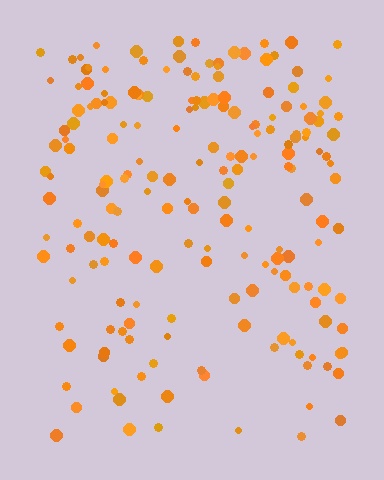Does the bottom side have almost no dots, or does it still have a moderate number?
Still a moderate number, just noticeably fewer than the top.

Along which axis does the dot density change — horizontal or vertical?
Vertical.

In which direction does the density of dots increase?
From bottom to top, with the top side densest.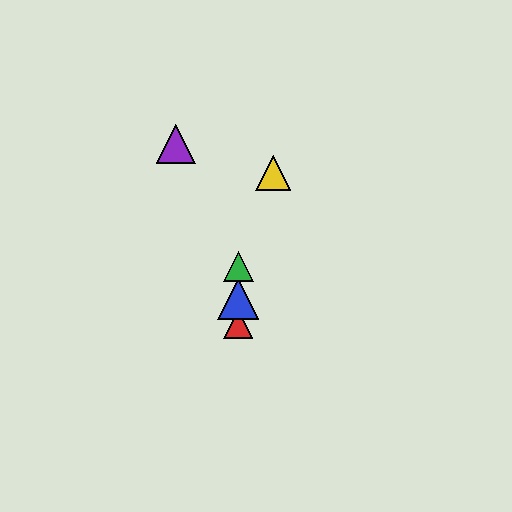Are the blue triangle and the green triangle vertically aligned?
Yes, both are at x≈238.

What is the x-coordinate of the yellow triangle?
The yellow triangle is at x≈273.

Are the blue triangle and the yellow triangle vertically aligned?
No, the blue triangle is at x≈238 and the yellow triangle is at x≈273.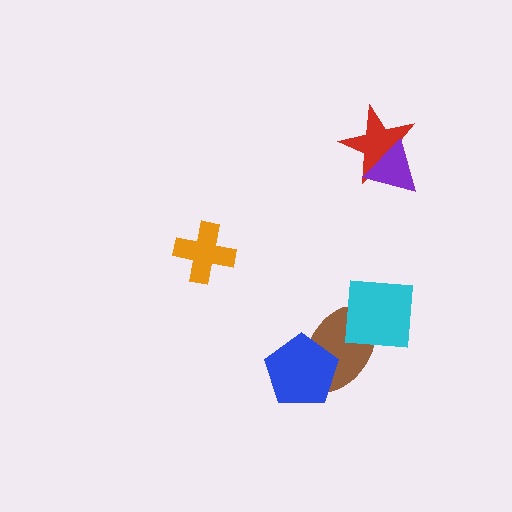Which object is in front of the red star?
The purple triangle is in front of the red star.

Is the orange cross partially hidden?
No, no other shape covers it.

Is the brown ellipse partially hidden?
Yes, it is partially covered by another shape.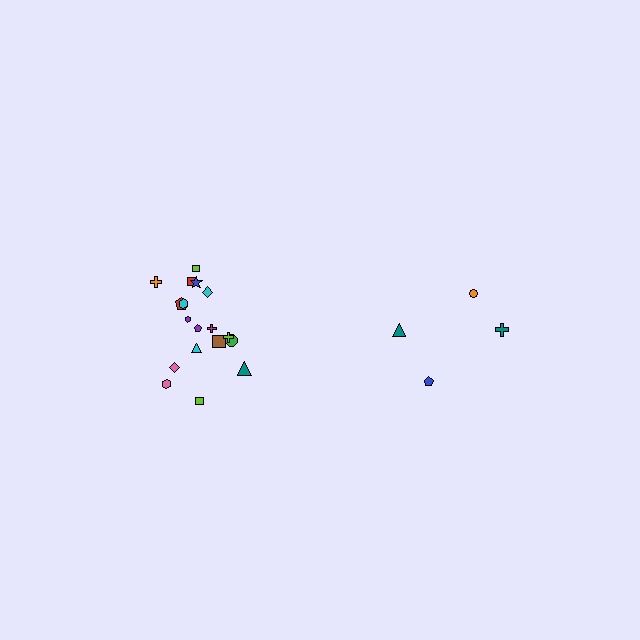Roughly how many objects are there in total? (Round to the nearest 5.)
Roughly 20 objects in total.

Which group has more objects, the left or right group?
The left group.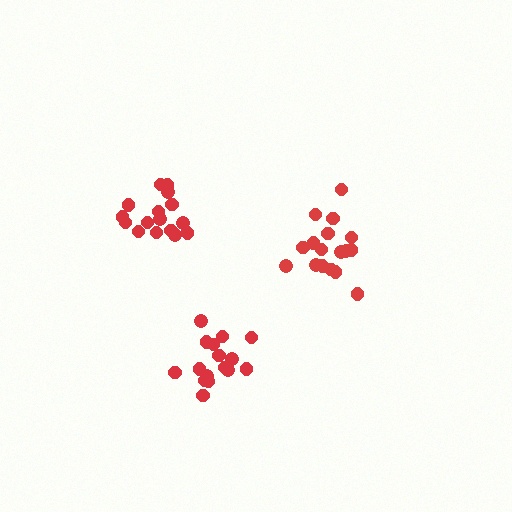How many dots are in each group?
Group 1: 16 dots, Group 2: 16 dots, Group 3: 17 dots (49 total).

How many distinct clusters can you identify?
There are 3 distinct clusters.